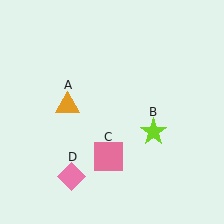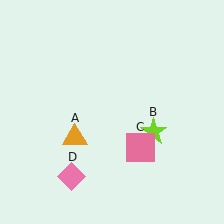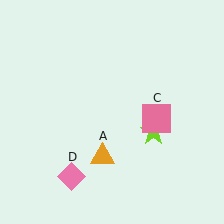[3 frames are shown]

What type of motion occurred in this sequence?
The orange triangle (object A), pink square (object C) rotated counterclockwise around the center of the scene.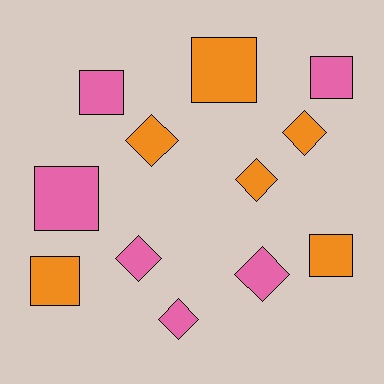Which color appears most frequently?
Pink, with 6 objects.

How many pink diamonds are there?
There are 3 pink diamonds.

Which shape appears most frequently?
Diamond, with 6 objects.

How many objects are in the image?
There are 12 objects.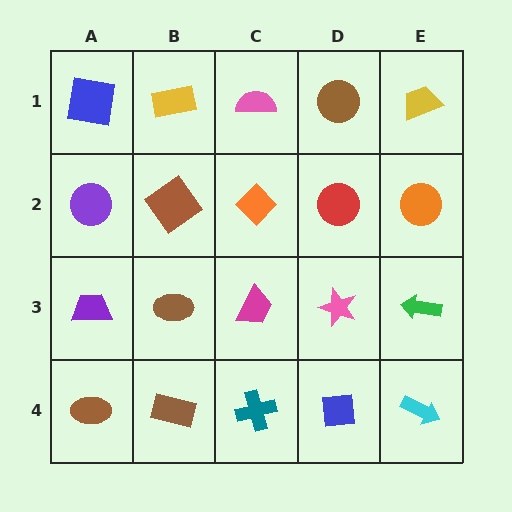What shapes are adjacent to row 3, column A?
A purple circle (row 2, column A), a brown ellipse (row 4, column A), a brown ellipse (row 3, column B).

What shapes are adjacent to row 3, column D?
A red circle (row 2, column D), a blue square (row 4, column D), a magenta trapezoid (row 3, column C), a green arrow (row 3, column E).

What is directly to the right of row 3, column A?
A brown ellipse.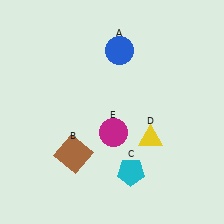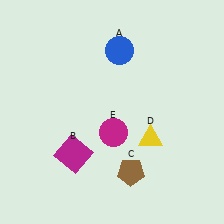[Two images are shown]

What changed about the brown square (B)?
In Image 1, B is brown. In Image 2, it changed to magenta.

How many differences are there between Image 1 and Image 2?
There are 2 differences between the two images.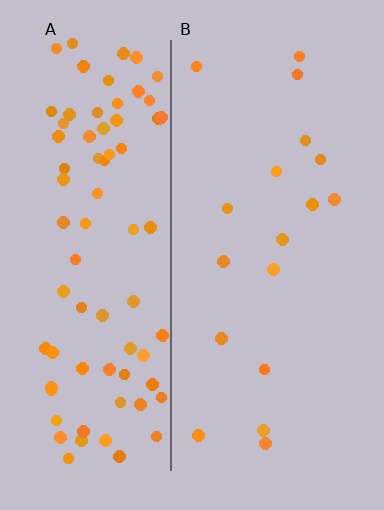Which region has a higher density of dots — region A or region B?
A (the left).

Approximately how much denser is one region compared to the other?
Approximately 4.6× — region A over region B.